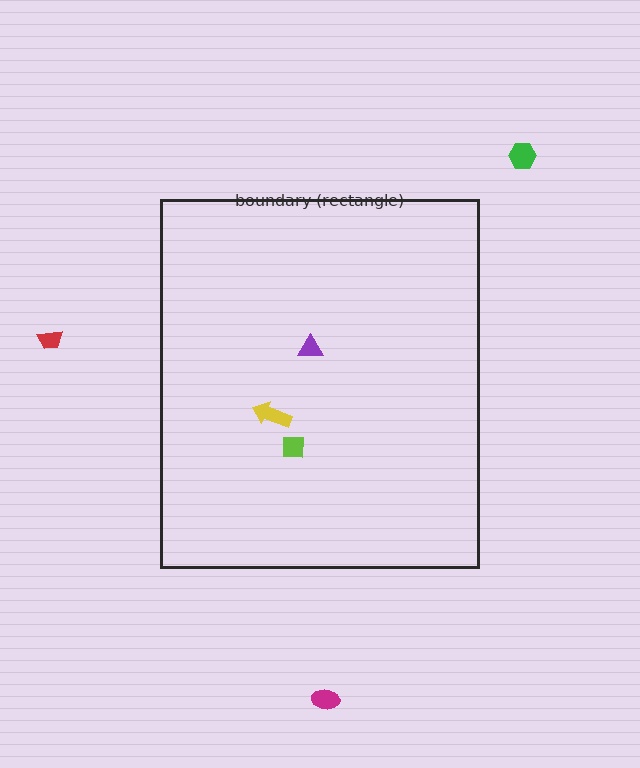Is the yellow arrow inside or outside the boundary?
Inside.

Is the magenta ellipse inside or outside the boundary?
Outside.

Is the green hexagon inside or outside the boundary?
Outside.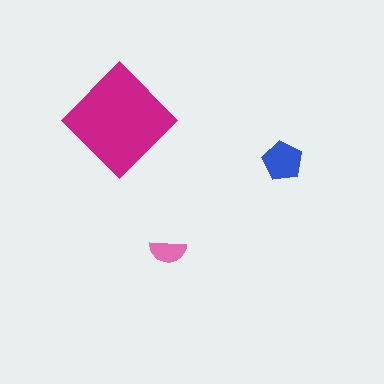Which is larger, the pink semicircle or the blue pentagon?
The blue pentagon.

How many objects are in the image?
There are 3 objects in the image.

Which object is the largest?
The magenta diamond.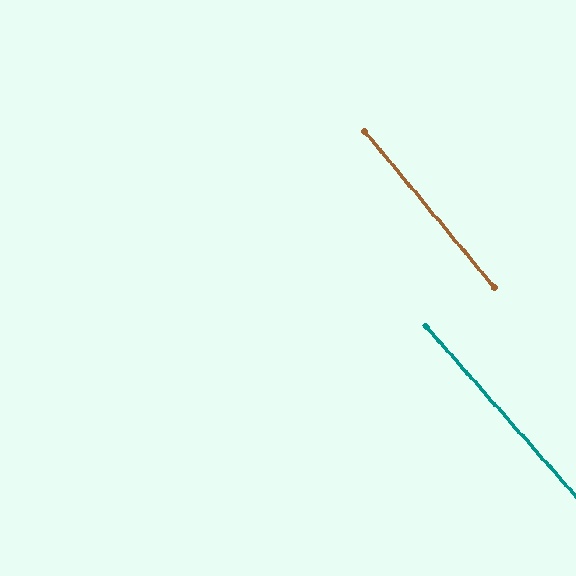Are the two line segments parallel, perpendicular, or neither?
Parallel — their directions differ by only 1.8°.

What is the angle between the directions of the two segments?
Approximately 2 degrees.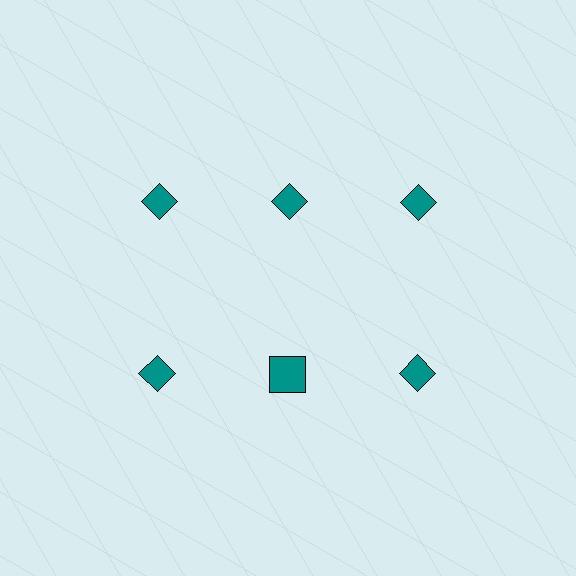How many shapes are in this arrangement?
There are 6 shapes arranged in a grid pattern.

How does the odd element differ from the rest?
It has a different shape: square instead of diamond.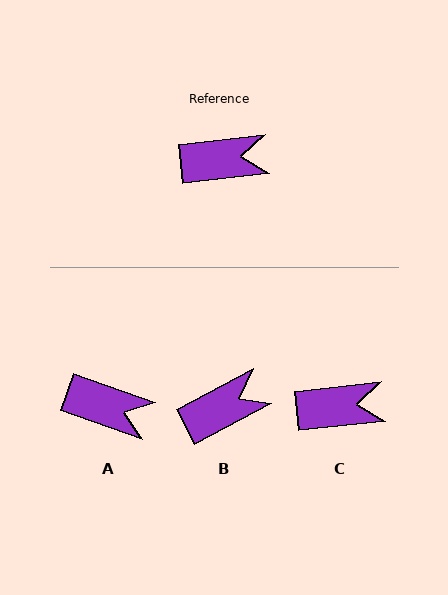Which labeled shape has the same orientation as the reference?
C.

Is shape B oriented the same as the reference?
No, it is off by about 22 degrees.